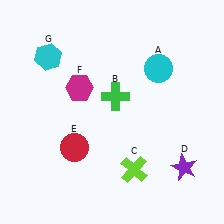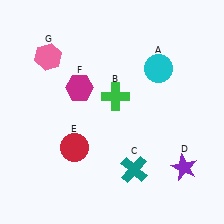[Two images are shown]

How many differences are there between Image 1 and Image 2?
There are 2 differences between the two images.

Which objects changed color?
C changed from lime to teal. G changed from cyan to pink.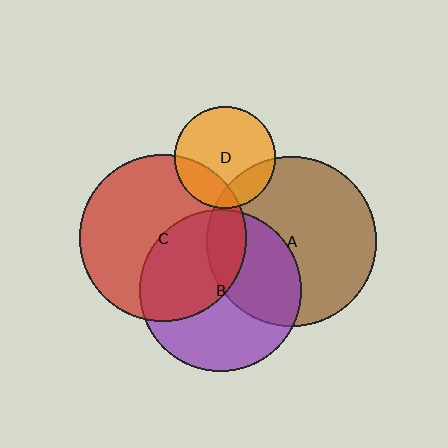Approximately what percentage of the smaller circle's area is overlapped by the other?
Approximately 20%.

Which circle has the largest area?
Circle A (brown).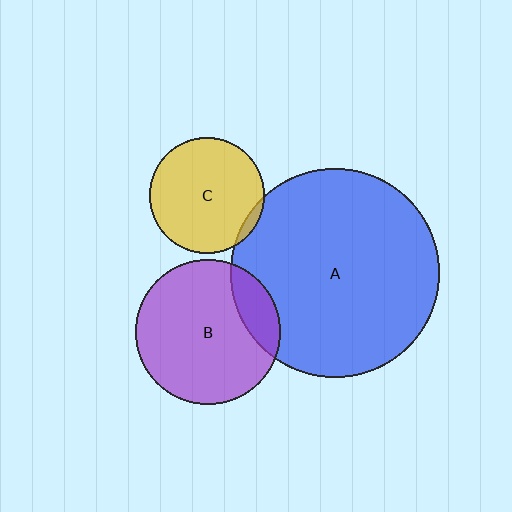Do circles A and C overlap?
Yes.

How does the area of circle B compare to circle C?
Approximately 1.6 times.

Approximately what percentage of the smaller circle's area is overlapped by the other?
Approximately 5%.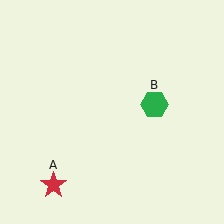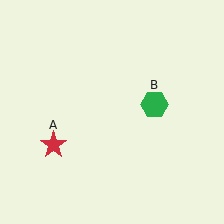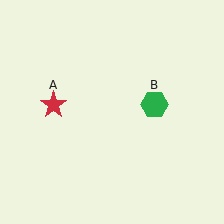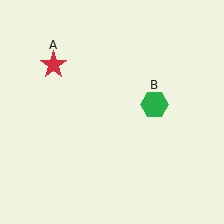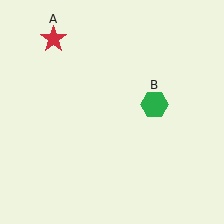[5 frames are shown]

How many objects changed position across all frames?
1 object changed position: red star (object A).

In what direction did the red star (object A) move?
The red star (object A) moved up.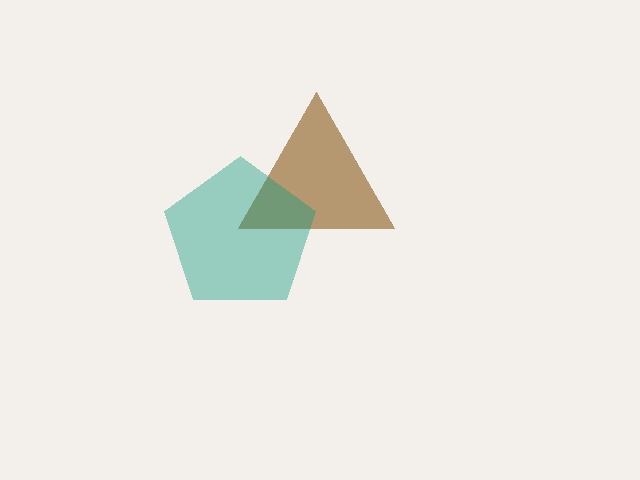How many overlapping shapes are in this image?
There are 2 overlapping shapes in the image.